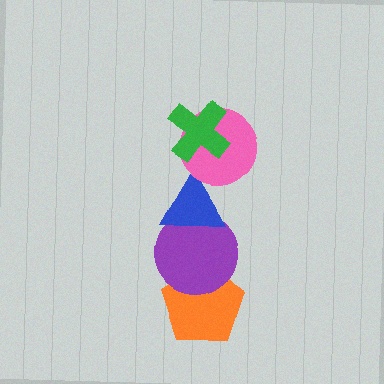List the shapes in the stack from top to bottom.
From top to bottom: the green cross, the pink circle, the blue triangle, the purple circle, the orange pentagon.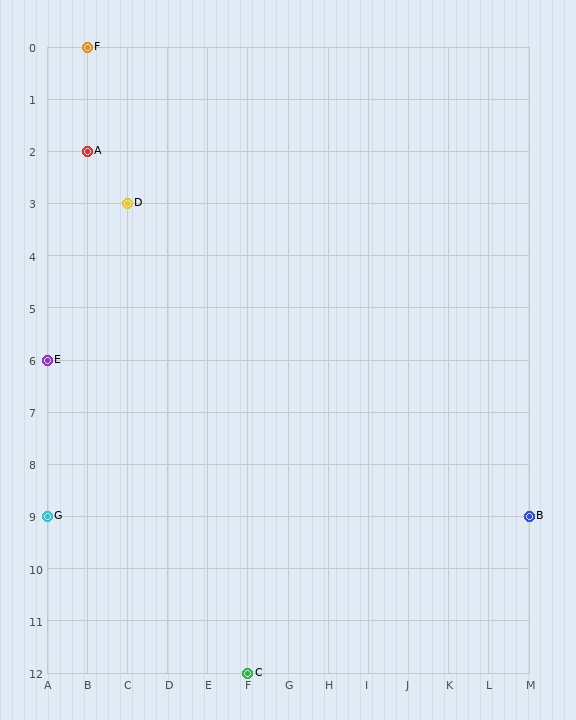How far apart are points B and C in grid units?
Points B and C are 7 columns and 3 rows apart (about 7.6 grid units diagonally).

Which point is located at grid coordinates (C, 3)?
Point D is at (C, 3).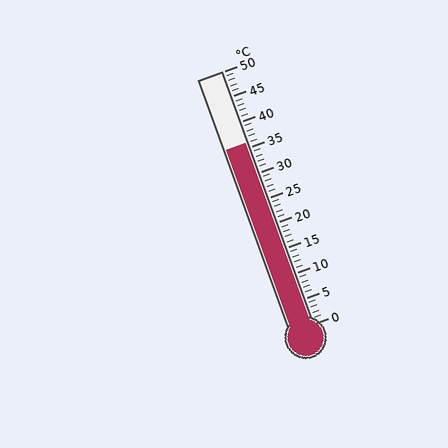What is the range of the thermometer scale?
The thermometer scale ranges from 0°C to 50°C.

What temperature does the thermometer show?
The thermometer shows approximately 36°C.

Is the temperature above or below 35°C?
The temperature is above 35°C.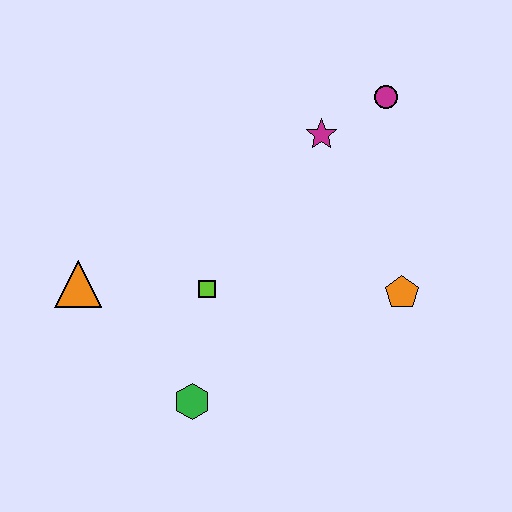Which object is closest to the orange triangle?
The lime square is closest to the orange triangle.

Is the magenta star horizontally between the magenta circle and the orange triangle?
Yes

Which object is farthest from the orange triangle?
The magenta circle is farthest from the orange triangle.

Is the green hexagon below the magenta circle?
Yes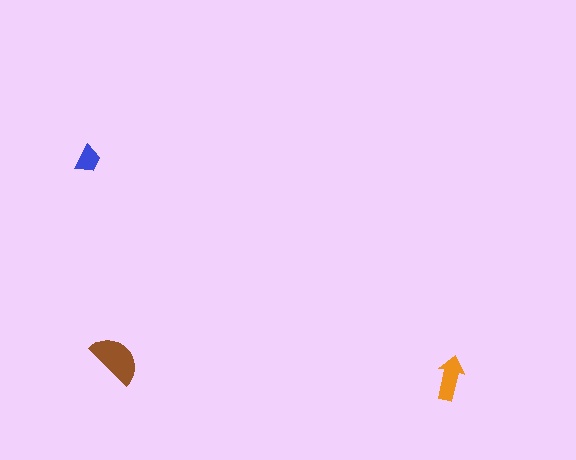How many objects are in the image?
There are 3 objects in the image.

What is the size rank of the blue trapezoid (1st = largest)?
3rd.